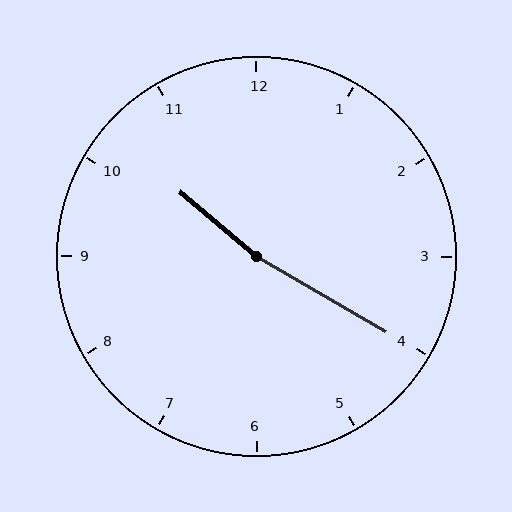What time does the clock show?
10:20.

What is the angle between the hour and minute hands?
Approximately 170 degrees.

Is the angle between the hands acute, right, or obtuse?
It is obtuse.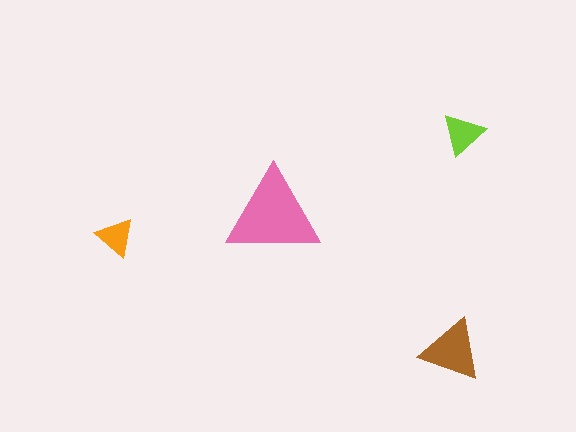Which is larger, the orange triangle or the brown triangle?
The brown one.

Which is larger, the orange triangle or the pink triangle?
The pink one.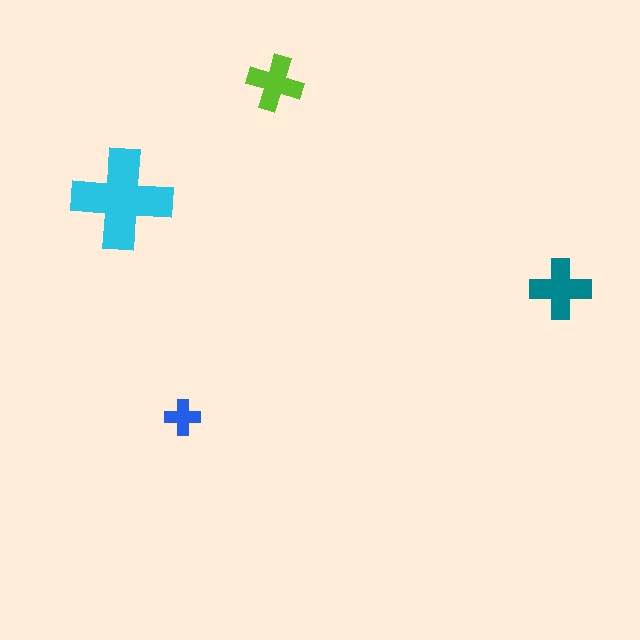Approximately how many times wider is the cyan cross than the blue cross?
About 3 times wider.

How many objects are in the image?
There are 4 objects in the image.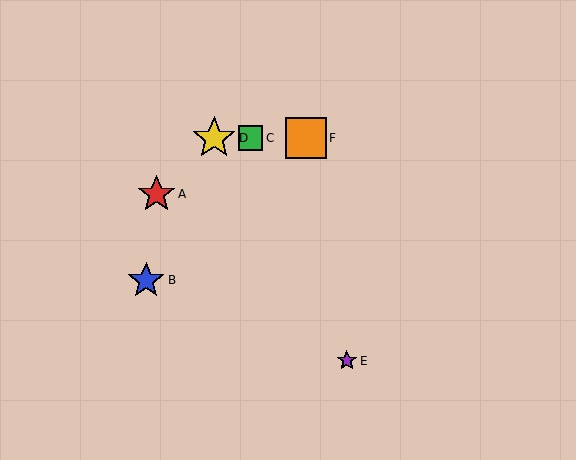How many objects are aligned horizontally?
3 objects (C, D, F) are aligned horizontally.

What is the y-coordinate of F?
Object F is at y≈138.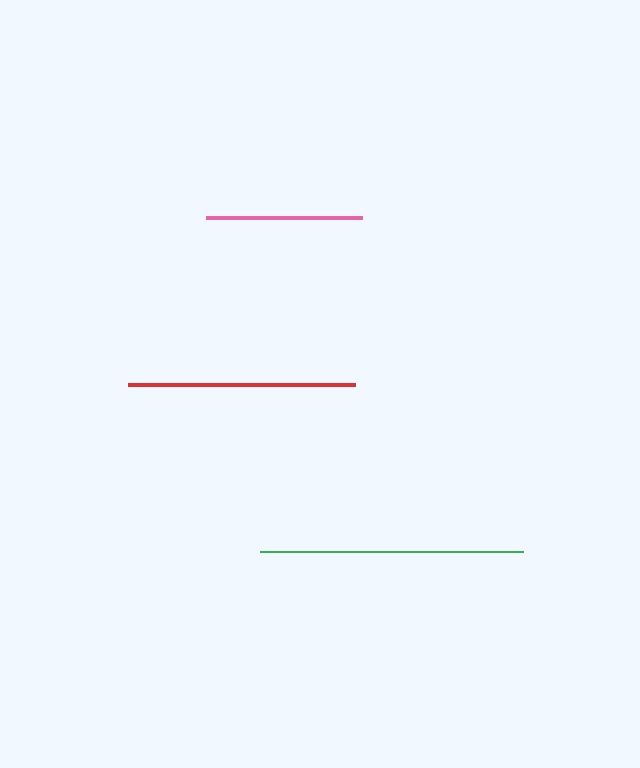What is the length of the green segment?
The green segment is approximately 263 pixels long.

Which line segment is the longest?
The green line is the longest at approximately 263 pixels.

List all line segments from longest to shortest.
From longest to shortest: green, red, pink.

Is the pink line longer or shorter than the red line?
The red line is longer than the pink line.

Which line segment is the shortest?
The pink line is the shortest at approximately 156 pixels.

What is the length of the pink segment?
The pink segment is approximately 156 pixels long.